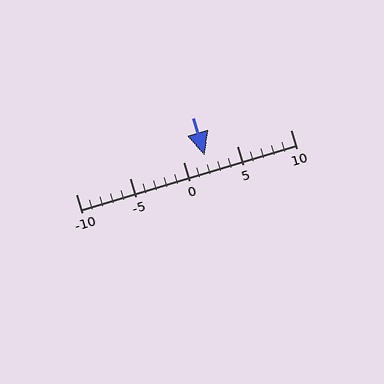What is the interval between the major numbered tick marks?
The major tick marks are spaced 5 units apart.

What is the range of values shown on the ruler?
The ruler shows values from -10 to 10.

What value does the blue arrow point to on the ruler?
The blue arrow points to approximately 2.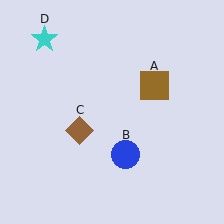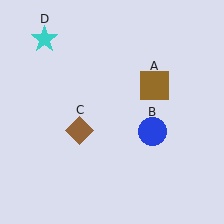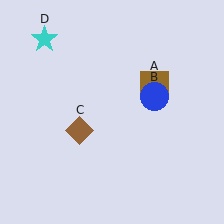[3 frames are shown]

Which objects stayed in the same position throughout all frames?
Brown square (object A) and brown diamond (object C) and cyan star (object D) remained stationary.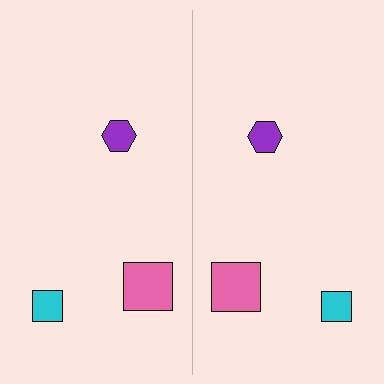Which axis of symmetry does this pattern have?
The pattern has a vertical axis of symmetry running through the center of the image.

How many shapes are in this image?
There are 6 shapes in this image.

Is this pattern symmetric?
Yes, this pattern has bilateral (reflection) symmetry.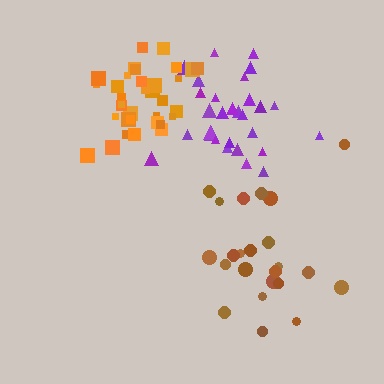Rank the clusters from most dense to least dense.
orange, purple, brown.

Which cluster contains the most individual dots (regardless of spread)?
Orange (34).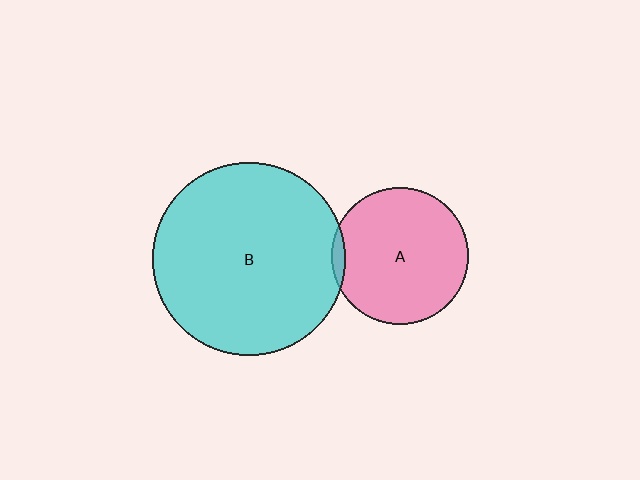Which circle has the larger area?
Circle B (cyan).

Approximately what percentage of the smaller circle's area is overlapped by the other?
Approximately 5%.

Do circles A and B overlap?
Yes.